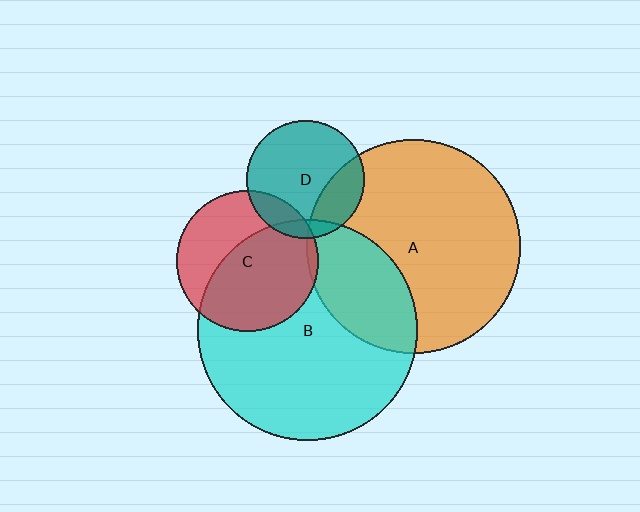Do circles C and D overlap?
Yes.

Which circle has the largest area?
Circle B (cyan).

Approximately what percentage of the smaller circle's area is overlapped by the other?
Approximately 15%.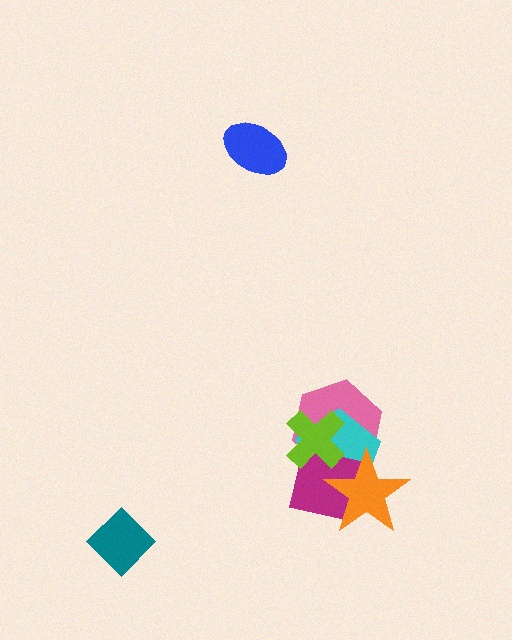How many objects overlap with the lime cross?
3 objects overlap with the lime cross.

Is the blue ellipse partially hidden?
No, no other shape covers it.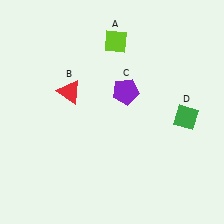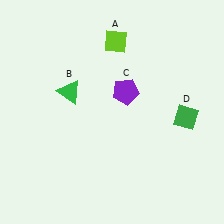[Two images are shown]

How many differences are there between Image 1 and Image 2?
There is 1 difference between the two images.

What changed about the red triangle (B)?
In Image 1, B is red. In Image 2, it changed to green.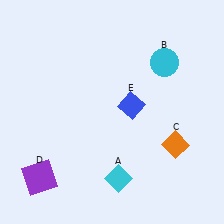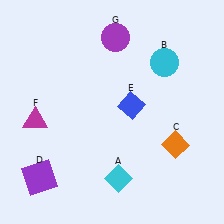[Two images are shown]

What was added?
A magenta triangle (F), a purple circle (G) were added in Image 2.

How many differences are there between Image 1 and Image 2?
There are 2 differences between the two images.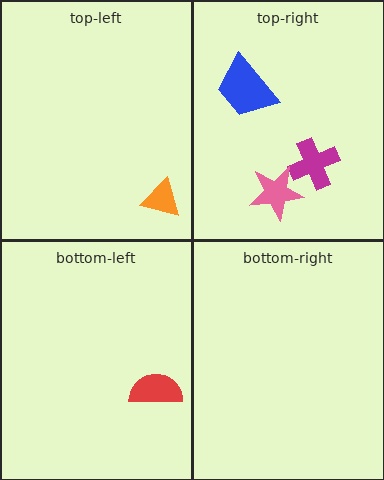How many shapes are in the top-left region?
1.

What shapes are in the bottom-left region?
The red semicircle.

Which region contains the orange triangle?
The top-left region.